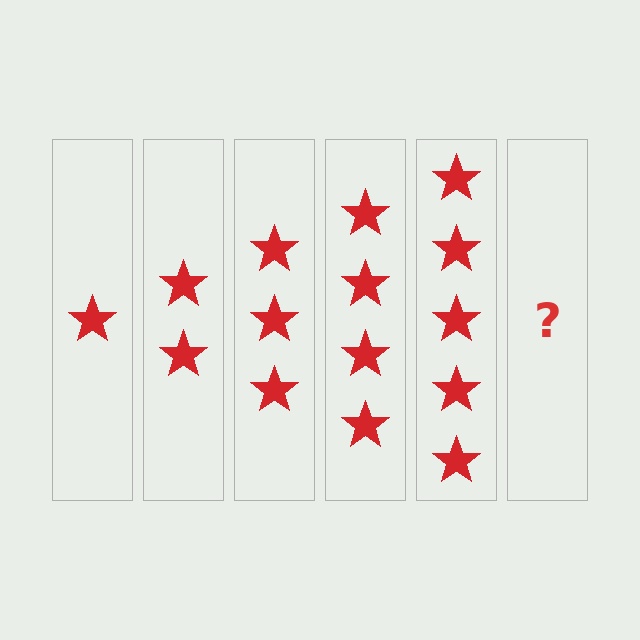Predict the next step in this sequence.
The next step is 6 stars.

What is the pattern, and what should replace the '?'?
The pattern is that each step adds one more star. The '?' should be 6 stars.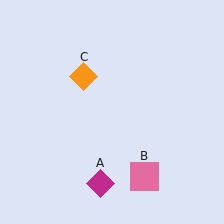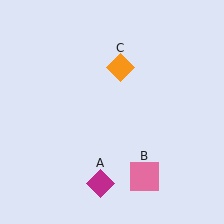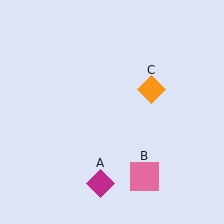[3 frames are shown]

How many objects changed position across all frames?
1 object changed position: orange diamond (object C).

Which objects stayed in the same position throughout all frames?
Magenta diamond (object A) and pink square (object B) remained stationary.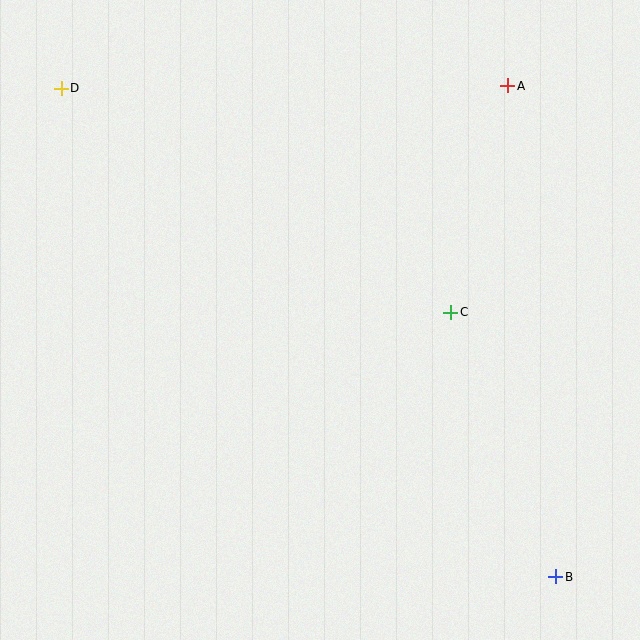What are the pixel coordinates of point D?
Point D is at (61, 88).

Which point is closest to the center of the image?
Point C at (451, 312) is closest to the center.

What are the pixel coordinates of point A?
Point A is at (508, 86).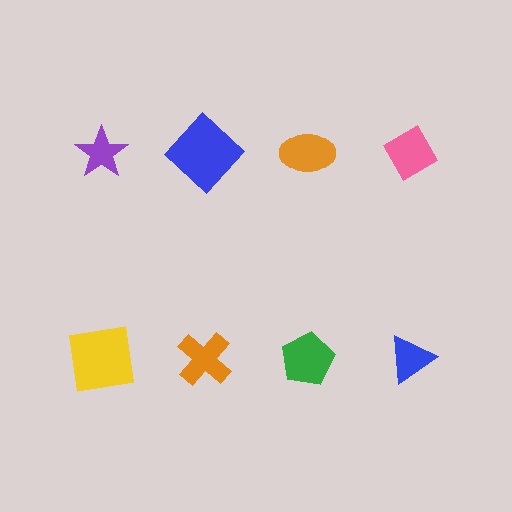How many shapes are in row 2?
4 shapes.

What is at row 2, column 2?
An orange cross.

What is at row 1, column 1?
A purple star.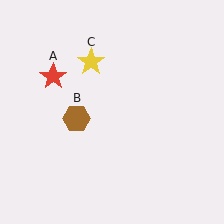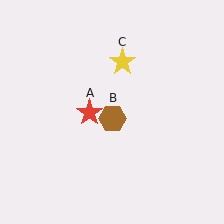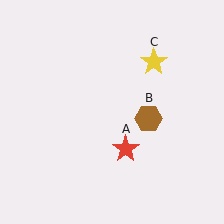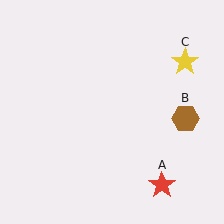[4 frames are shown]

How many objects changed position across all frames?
3 objects changed position: red star (object A), brown hexagon (object B), yellow star (object C).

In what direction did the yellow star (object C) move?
The yellow star (object C) moved right.